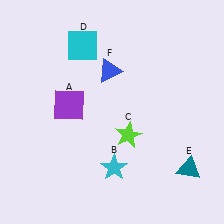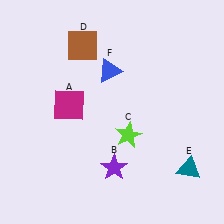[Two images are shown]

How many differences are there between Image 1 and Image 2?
There are 3 differences between the two images.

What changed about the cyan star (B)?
In Image 1, B is cyan. In Image 2, it changed to purple.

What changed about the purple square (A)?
In Image 1, A is purple. In Image 2, it changed to magenta.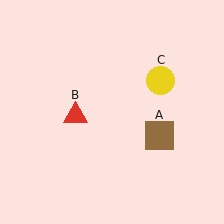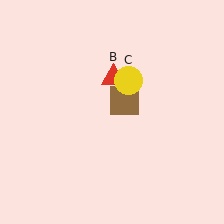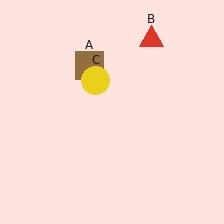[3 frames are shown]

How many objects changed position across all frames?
3 objects changed position: brown square (object A), red triangle (object B), yellow circle (object C).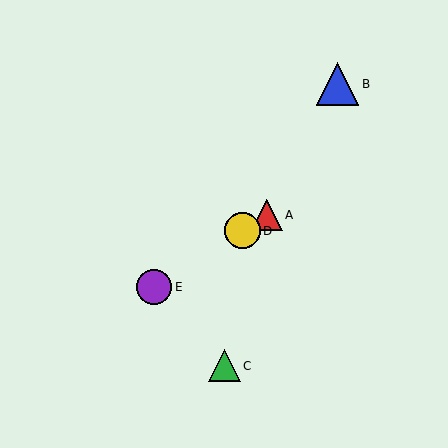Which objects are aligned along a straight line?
Objects A, D, E are aligned along a straight line.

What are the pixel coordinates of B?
Object B is at (337, 84).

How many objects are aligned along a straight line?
3 objects (A, D, E) are aligned along a straight line.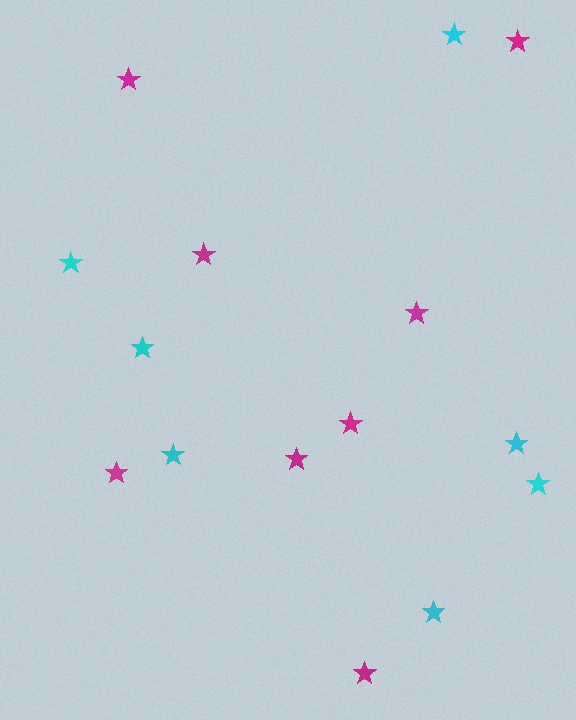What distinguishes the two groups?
There are 2 groups: one group of cyan stars (7) and one group of magenta stars (8).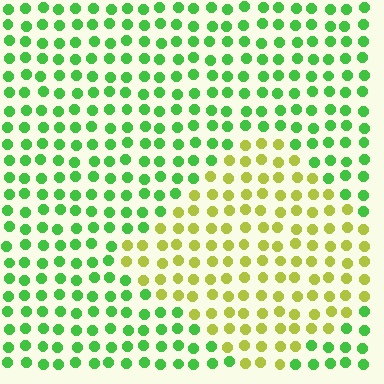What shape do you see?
I see a diamond.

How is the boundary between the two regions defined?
The boundary is defined purely by a slight shift in hue (about 51 degrees). Spacing, size, and orientation are identical on both sides.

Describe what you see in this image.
The image is filled with small green elements in a uniform arrangement. A diamond-shaped region is visible where the elements are tinted to a slightly different hue, forming a subtle color boundary.